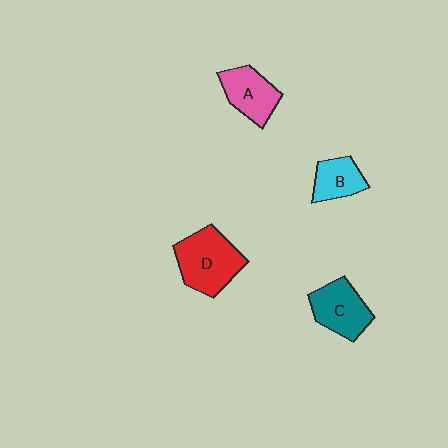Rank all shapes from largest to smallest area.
From largest to smallest: D (red), C (teal), A (pink), B (cyan).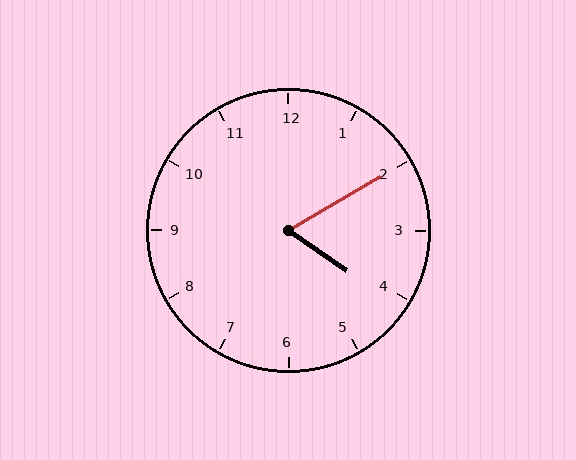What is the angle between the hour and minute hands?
Approximately 65 degrees.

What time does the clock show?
4:10.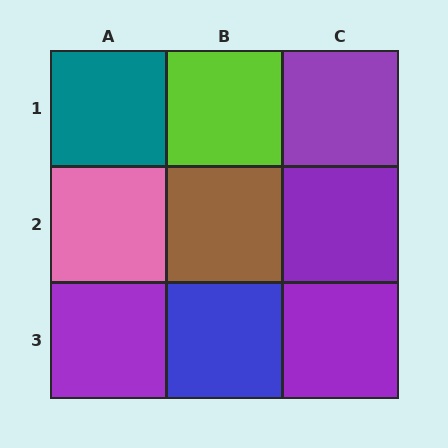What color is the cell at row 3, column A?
Purple.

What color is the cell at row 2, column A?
Pink.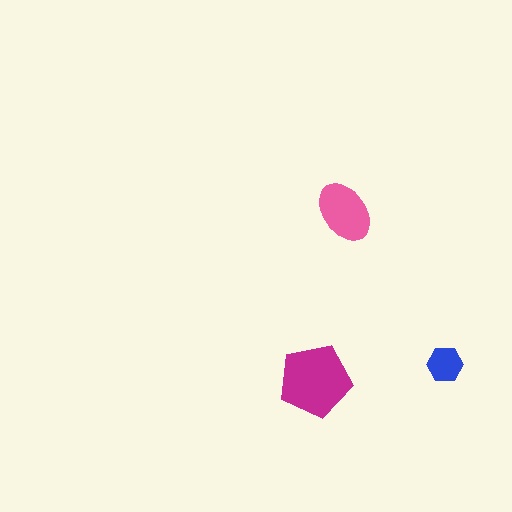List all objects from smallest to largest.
The blue hexagon, the pink ellipse, the magenta pentagon.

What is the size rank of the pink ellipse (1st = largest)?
2nd.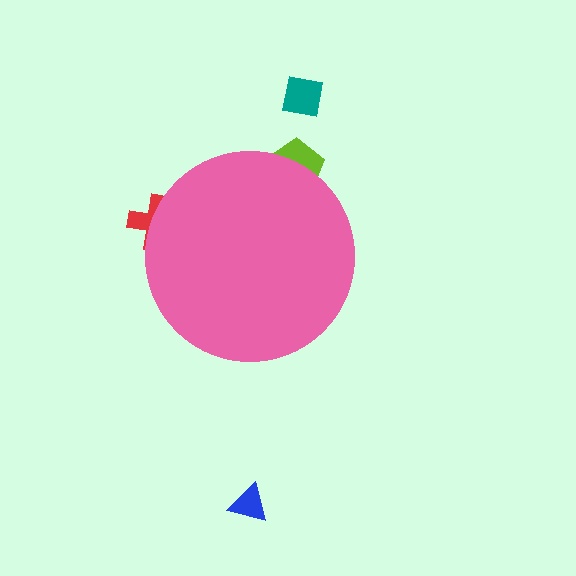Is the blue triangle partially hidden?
No, the blue triangle is fully visible.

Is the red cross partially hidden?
Yes, the red cross is partially hidden behind the pink circle.